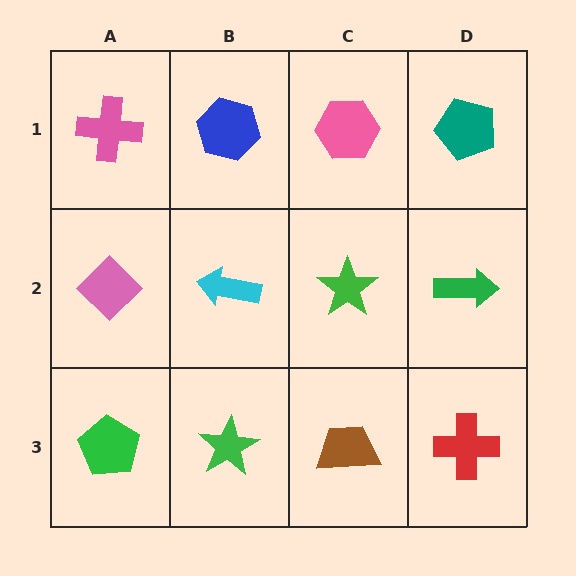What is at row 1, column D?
A teal pentagon.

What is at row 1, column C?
A pink hexagon.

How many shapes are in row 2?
4 shapes.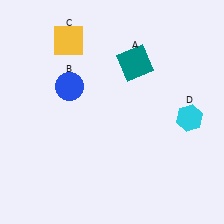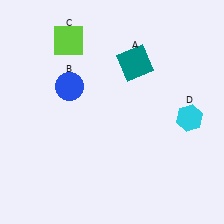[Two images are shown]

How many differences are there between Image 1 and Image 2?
There is 1 difference between the two images.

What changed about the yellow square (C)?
In Image 1, C is yellow. In Image 2, it changed to lime.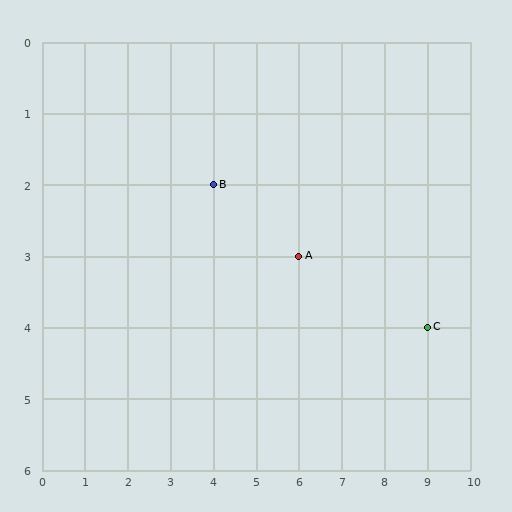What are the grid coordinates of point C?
Point C is at grid coordinates (9, 4).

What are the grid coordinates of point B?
Point B is at grid coordinates (4, 2).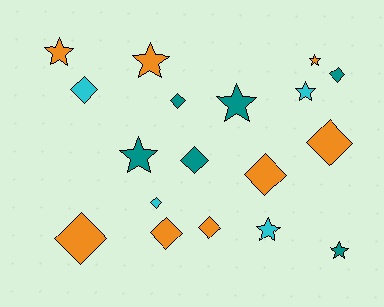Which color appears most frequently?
Orange, with 8 objects.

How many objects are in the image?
There are 18 objects.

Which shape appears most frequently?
Diamond, with 10 objects.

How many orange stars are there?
There are 3 orange stars.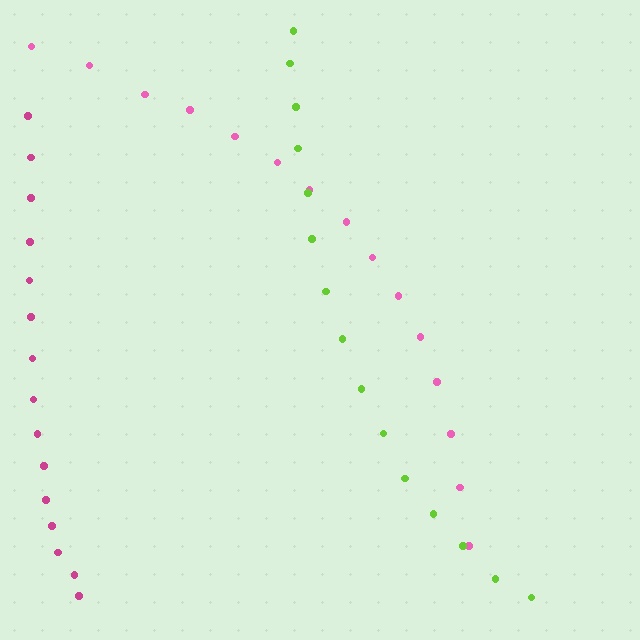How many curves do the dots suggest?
There are 3 distinct paths.